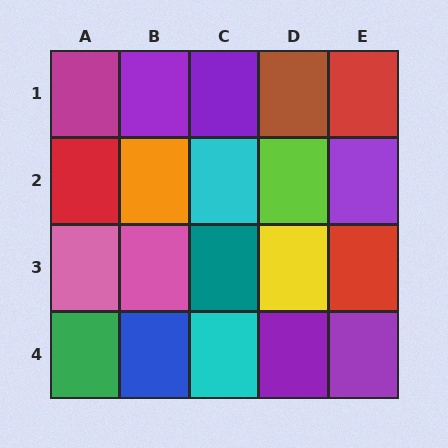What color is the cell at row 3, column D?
Yellow.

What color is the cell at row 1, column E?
Red.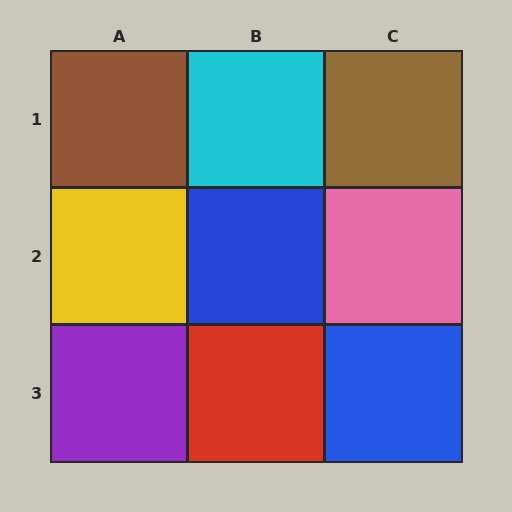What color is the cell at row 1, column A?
Brown.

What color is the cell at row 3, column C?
Blue.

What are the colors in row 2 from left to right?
Yellow, blue, pink.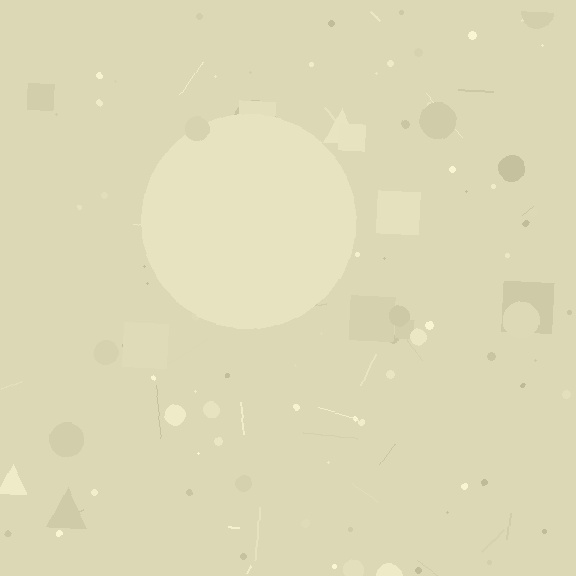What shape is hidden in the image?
A circle is hidden in the image.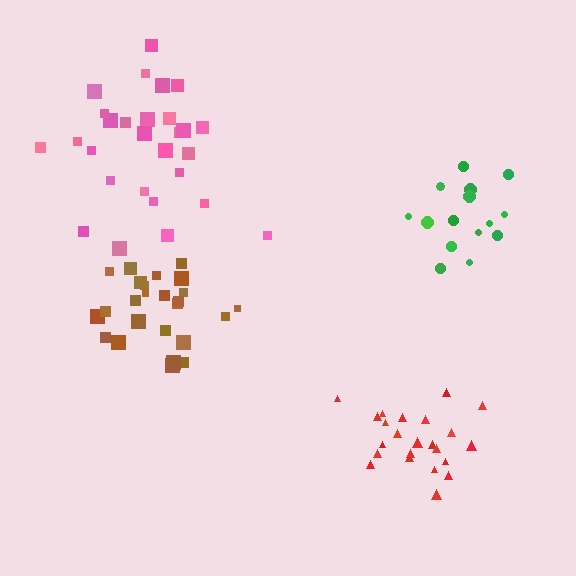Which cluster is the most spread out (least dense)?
Pink.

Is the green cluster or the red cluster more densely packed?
Red.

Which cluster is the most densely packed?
Brown.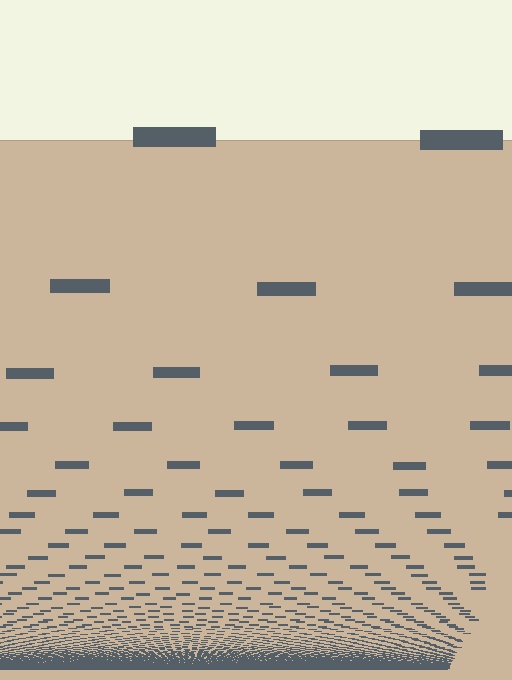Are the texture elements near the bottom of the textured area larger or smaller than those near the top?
Smaller. The gradient is inverted — elements near the bottom are smaller and denser.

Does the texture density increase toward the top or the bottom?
Density increases toward the bottom.